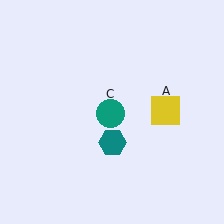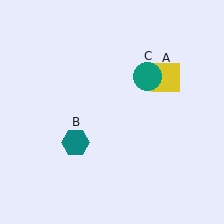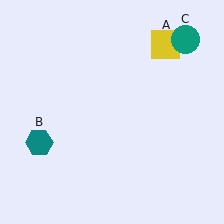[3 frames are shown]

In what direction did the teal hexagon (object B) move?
The teal hexagon (object B) moved left.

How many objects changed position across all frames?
3 objects changed position: yellow square (object A), teal hexagon (object B), teal circle (object C).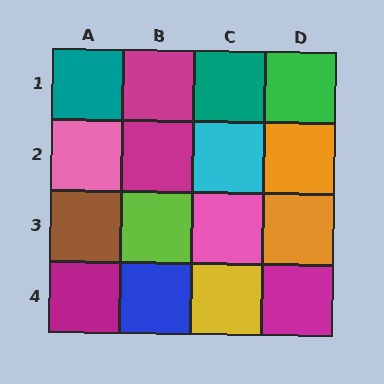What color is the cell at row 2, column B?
Magenta.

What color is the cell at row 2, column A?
Pink.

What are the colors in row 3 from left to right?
Brown, lime, pink, orange.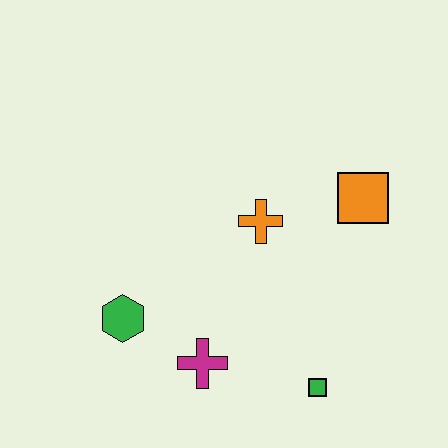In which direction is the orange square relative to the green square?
The orange square is above the green square.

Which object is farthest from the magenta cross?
The orange square is farthest from the magenta cross.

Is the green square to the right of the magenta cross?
Yes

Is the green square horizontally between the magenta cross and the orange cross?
No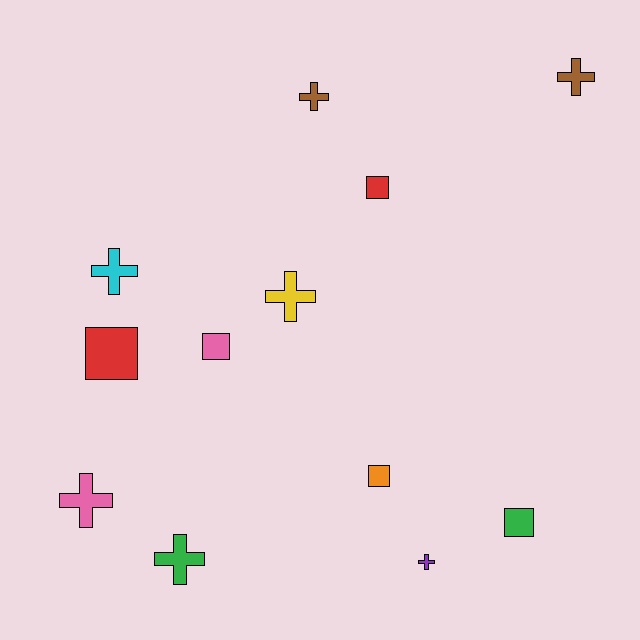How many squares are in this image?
There are 5 squares.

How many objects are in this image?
There are 12 objects.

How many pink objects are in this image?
There are 2 pink objects.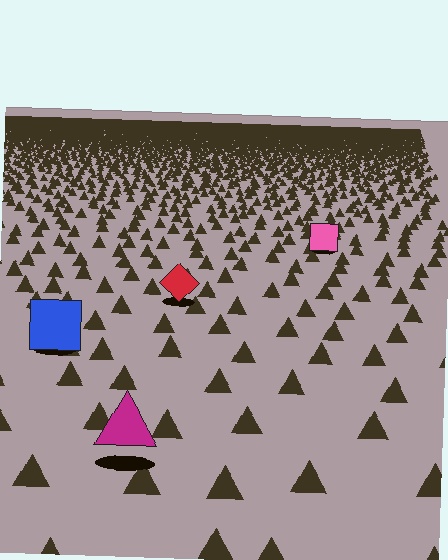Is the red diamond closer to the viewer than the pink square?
Yes. The red diamond is closer — you can tell from the texture gradient: the ground texture is coarser near it.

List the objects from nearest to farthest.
From nearest to farthest: the magenta triangle, the blue square, the red diamond, the pink square.